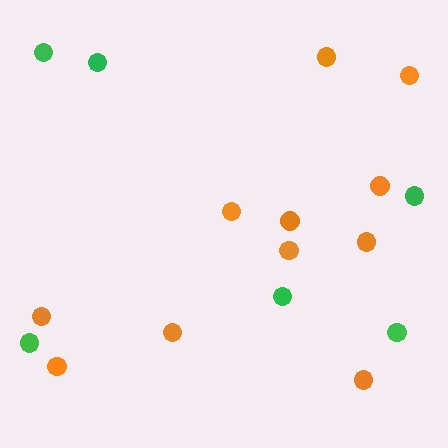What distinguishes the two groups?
There are 2 groups: one group of green circles (6) and one group of orange circles (11).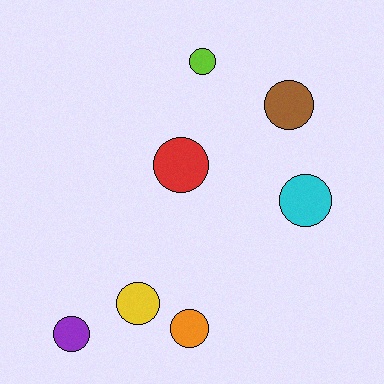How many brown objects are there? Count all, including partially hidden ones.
There is 1 brown object.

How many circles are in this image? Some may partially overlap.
There are 7 circles.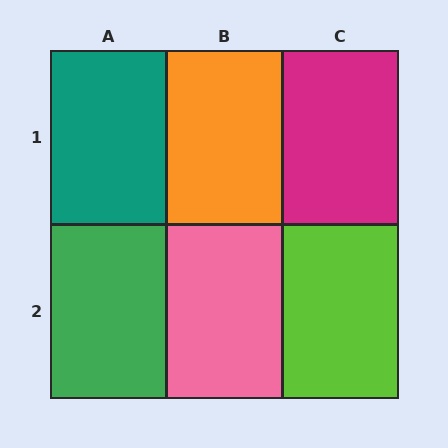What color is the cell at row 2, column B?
Pink.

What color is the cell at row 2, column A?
Green.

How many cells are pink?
1 cell is pink.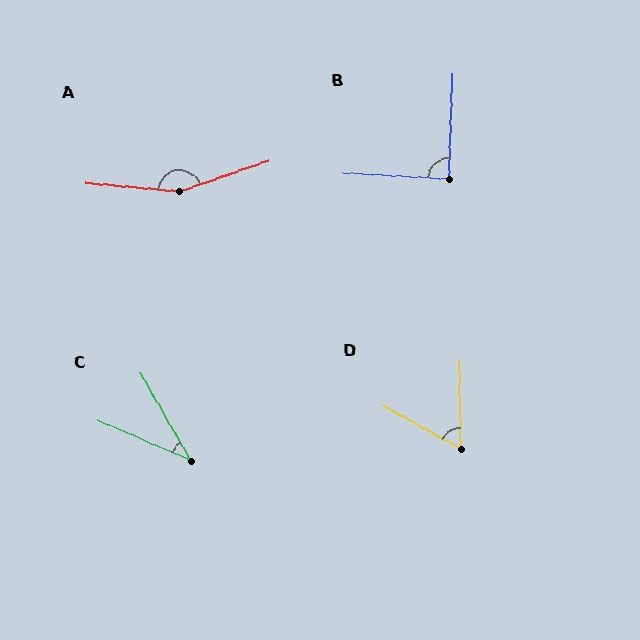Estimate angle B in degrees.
Approximately 89 degrees.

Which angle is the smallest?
C, at approximately 37 degrees.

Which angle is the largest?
A, at approximately 156 degrees.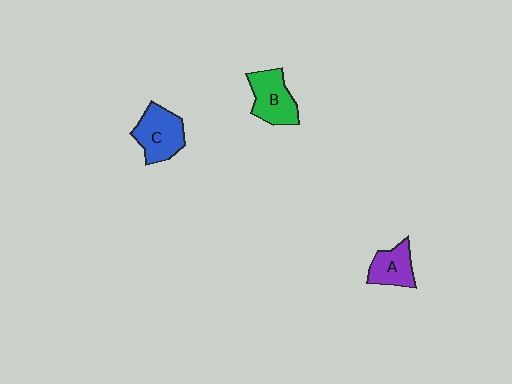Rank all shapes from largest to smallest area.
From largest to smallest: C (blue), B (green), A (purple).